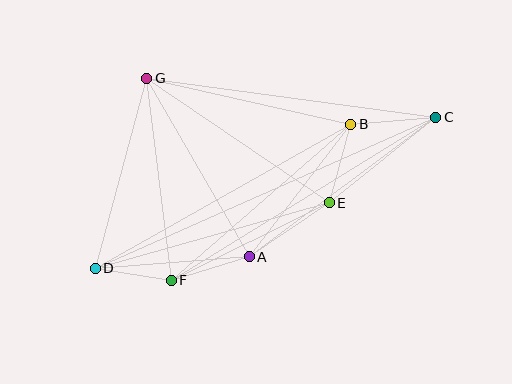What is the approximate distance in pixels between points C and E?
The distance between C and E is approximately 136 pixels.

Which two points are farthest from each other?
Points C and D are farthest from each other.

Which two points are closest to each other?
Points D and F are closest to each other.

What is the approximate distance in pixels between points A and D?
The distance between A and D is approximately 154 pixels.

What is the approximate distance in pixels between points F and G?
The distance between F and G is approximately 203 pixels.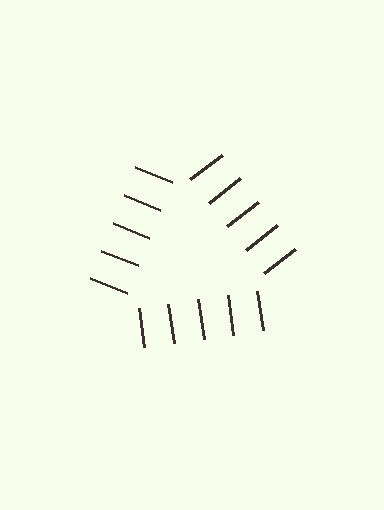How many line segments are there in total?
15 — 5 along each of the 3 edges.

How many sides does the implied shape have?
3 sides — the line-ends trace a triangle.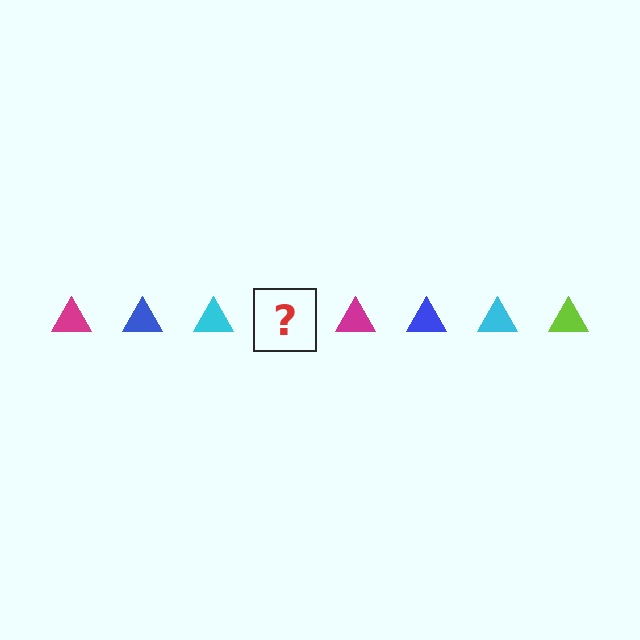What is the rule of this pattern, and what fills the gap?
The rule is that the pattern cycles through magenta, blue, cyan, lime triangles. The gap should be filled with a lime triangle.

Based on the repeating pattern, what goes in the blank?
The blank should be a lime triangle.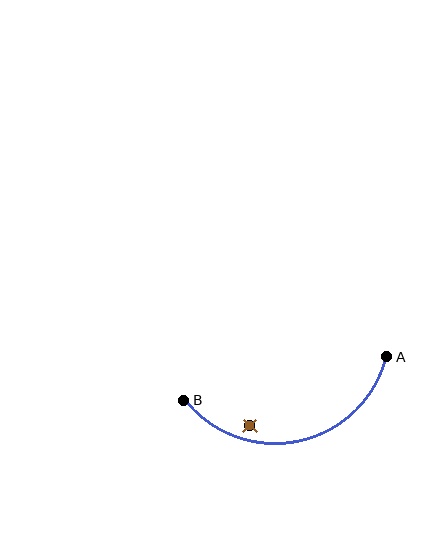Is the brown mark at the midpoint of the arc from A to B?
No — the brown mark does not lie on the arc at all. It sits slightly inside the curve.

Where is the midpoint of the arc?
The arc midpoint is the point on the curve farthest from the straight line joining A and B. It sits below that line.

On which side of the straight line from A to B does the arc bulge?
The arc bulges below the straight line connecting A and B.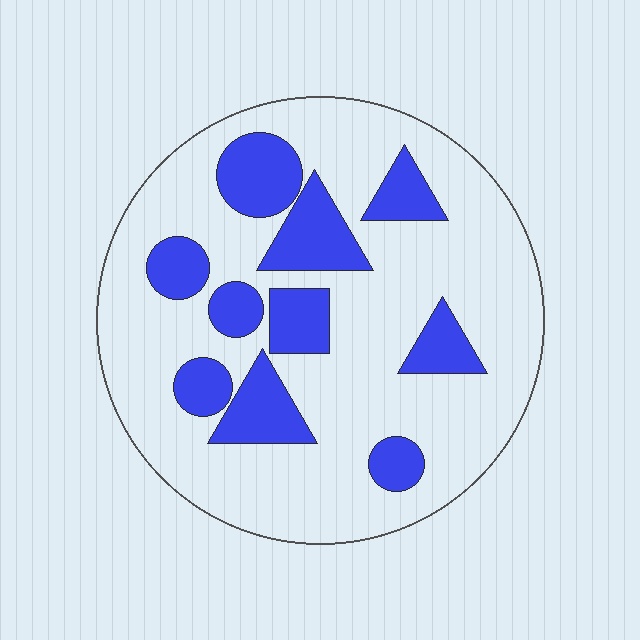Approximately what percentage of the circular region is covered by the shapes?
Approximately 25%.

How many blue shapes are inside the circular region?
10.